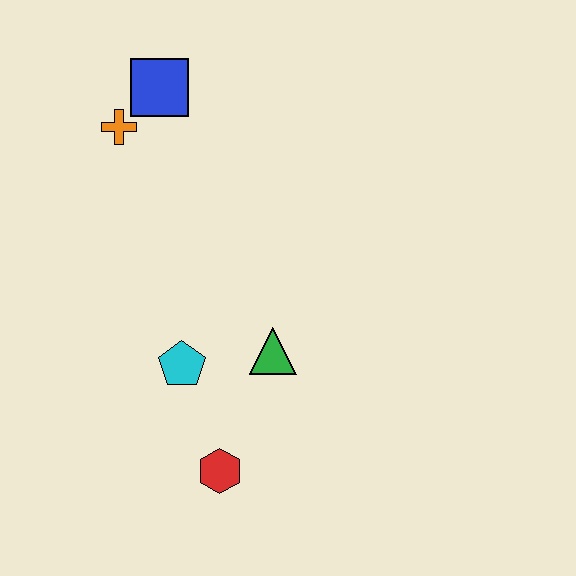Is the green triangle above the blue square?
No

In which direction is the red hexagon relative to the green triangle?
The red hexagon is below the green triangle.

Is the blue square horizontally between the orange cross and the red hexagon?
Yes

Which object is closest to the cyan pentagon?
The green triangle is closest to the cyan pentagon.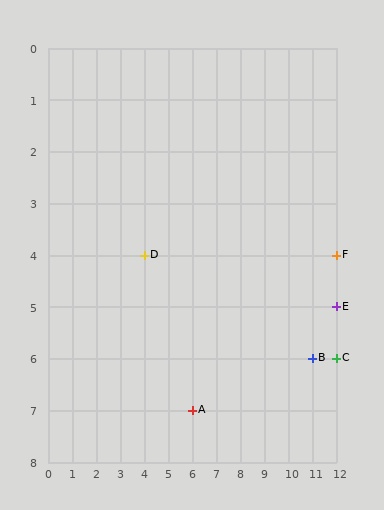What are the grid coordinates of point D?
Point D is at grid coordinates (4, 4).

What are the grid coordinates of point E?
Point E is at grid coordinates (12, 5).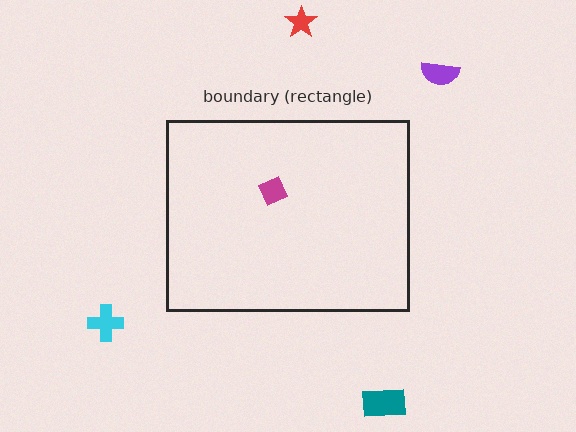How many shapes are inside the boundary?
1 inside, 4 outside.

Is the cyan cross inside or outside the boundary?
Outside.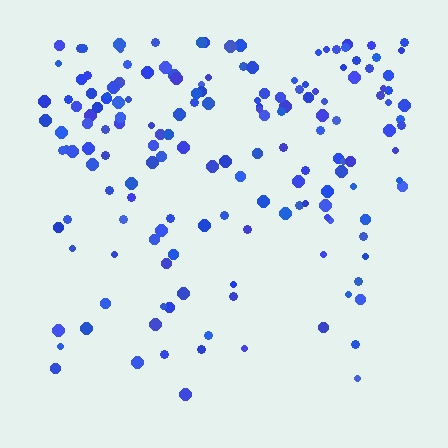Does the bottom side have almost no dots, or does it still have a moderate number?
Still a moderate number, just noticeably fewer than the top.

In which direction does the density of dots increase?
From bottom to top, with the top side densest.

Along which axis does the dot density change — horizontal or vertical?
Vertical.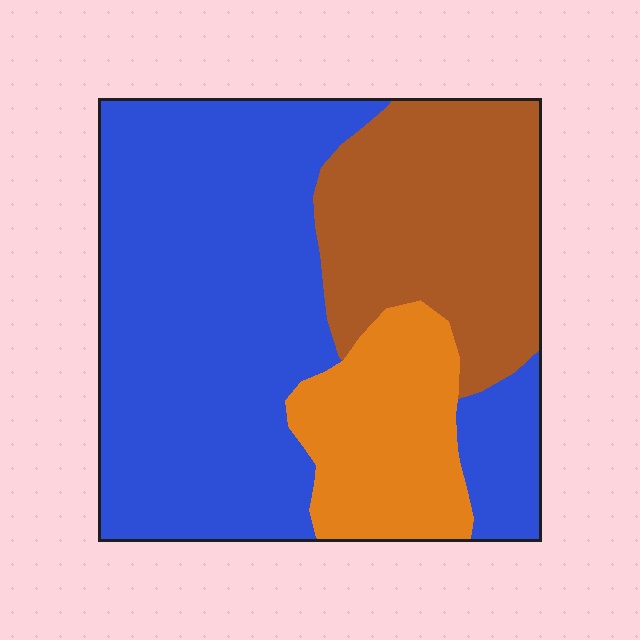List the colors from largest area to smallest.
From largest to smallest: blue, brown, orange.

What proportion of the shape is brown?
Brown covers roughly 25% of the shape.